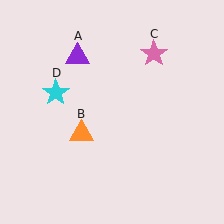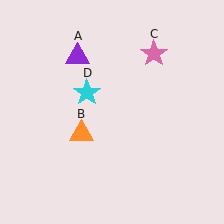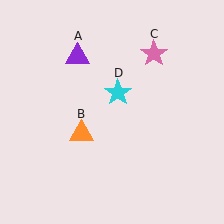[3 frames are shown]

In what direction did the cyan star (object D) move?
The cyan star (object D) moved right.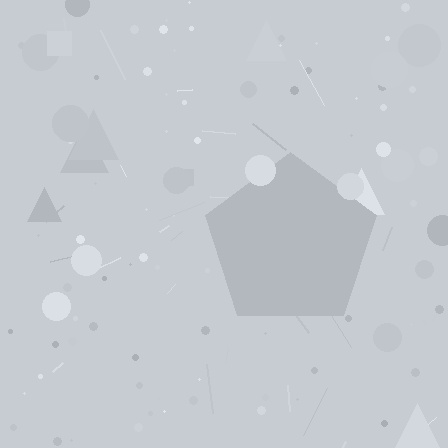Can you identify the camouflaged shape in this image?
The camouflaged shape is a pentagon.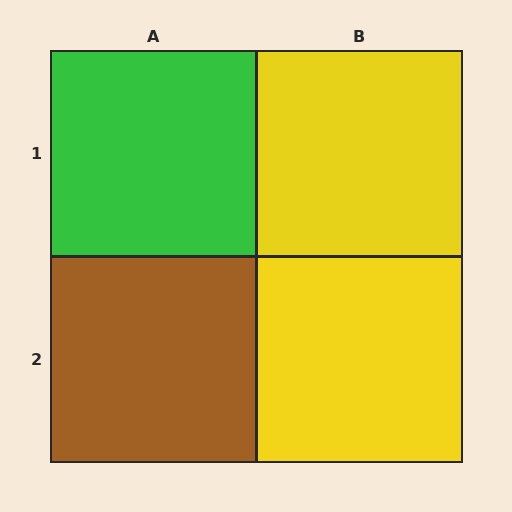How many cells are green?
1 cell is green.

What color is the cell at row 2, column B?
Yellow.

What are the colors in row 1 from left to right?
Green, yellow.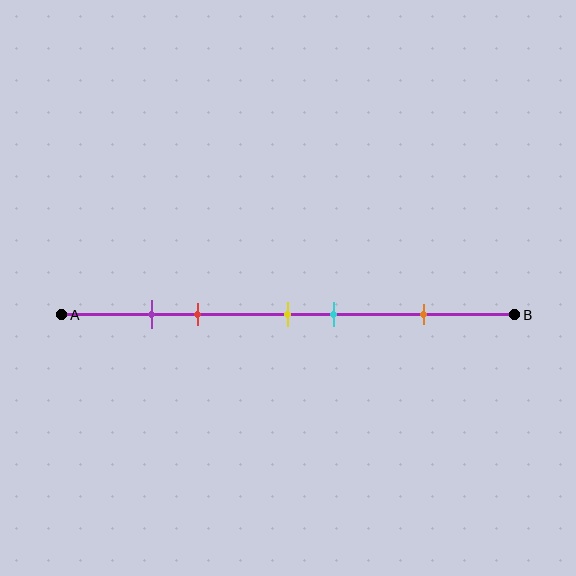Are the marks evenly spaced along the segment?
No, the marks are not evenly spaced.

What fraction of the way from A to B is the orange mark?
The orange mark is approximately 80% (0.8) of the way from A to B.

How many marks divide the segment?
There are 5 marks dividing the segment.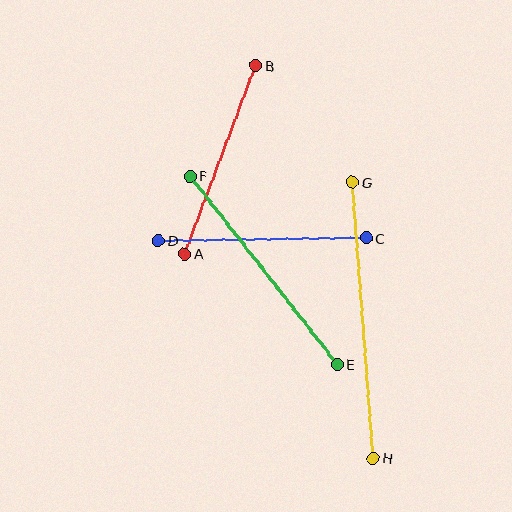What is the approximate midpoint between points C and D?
The midpoint is at approximately (262, 239) pixels.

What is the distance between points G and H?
The distance is approximately 277 pixels.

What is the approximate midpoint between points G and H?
The midpoint is at approximately (363, 320) pixels.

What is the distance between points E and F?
The distance is approximately 239 pixels.